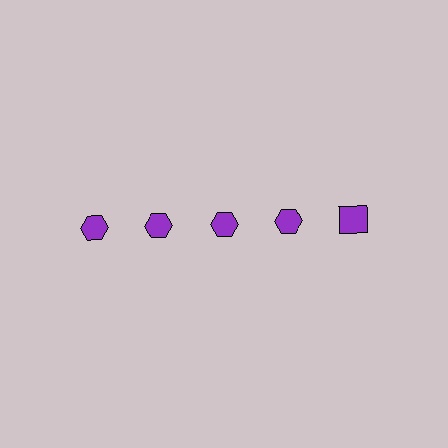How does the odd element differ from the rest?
It has a different shape: square instead of hexagon.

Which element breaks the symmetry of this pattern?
The purple square in the top row, rightmost column breaks the symmetry. All other shapes are purple hexagons.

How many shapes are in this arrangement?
There are 5 shapes arranged in a grid pattern.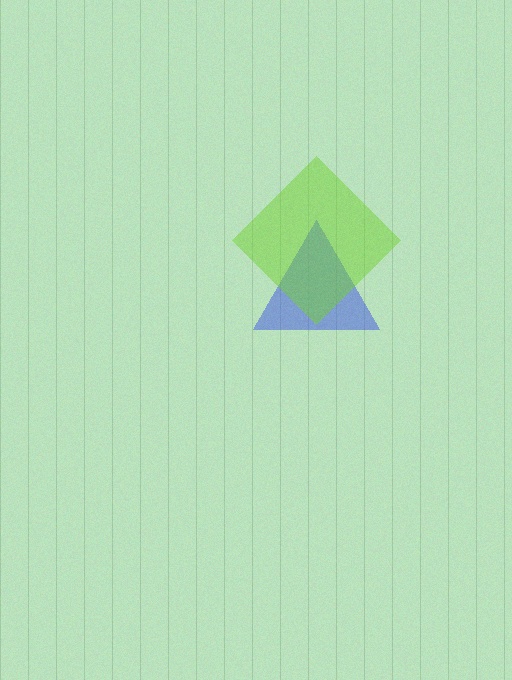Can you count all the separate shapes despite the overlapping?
Yes, there are 2 separate shapes.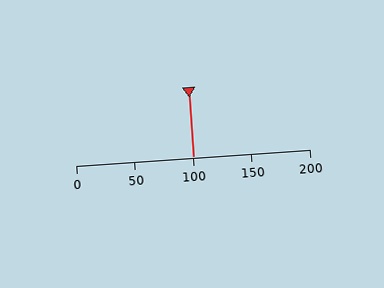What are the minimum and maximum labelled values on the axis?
The axis runs from 0 to 200.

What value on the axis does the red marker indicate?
The marker indicates approximately 100.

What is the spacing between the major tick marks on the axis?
The major ticks are spaced 50 apart.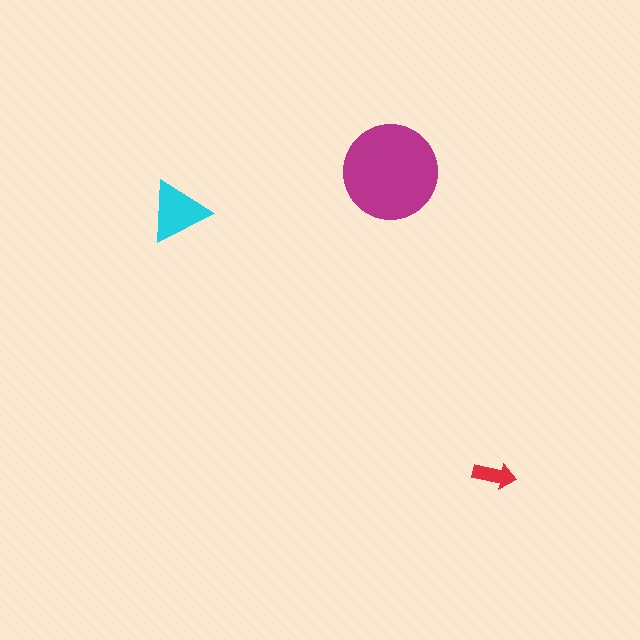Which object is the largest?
The magenta circle.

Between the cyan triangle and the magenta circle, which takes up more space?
The magenta circle.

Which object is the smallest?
The red arrow.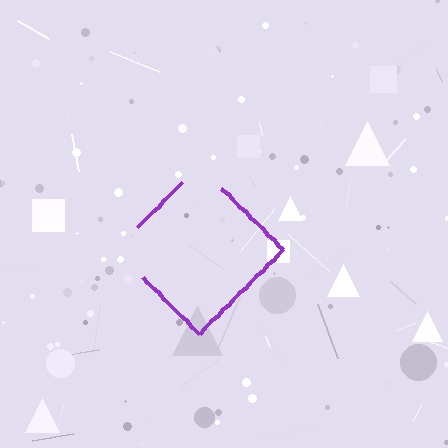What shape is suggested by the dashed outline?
The dashed outline suggests a diamond.